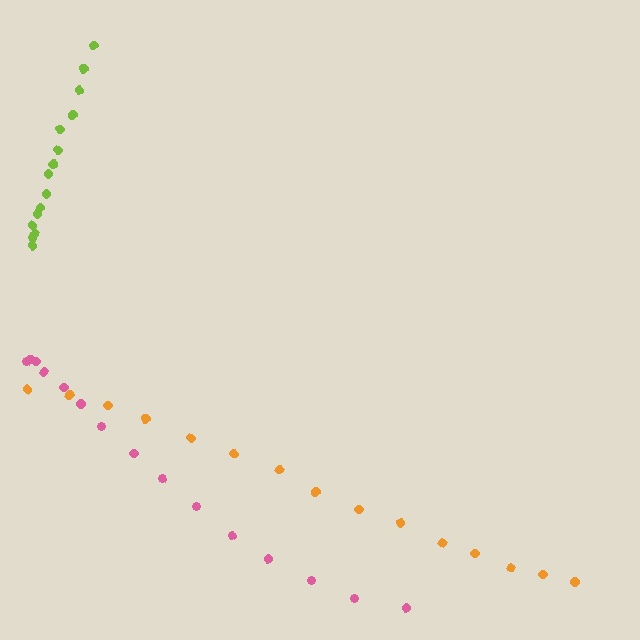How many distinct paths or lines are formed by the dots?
There are 3 distinct paths.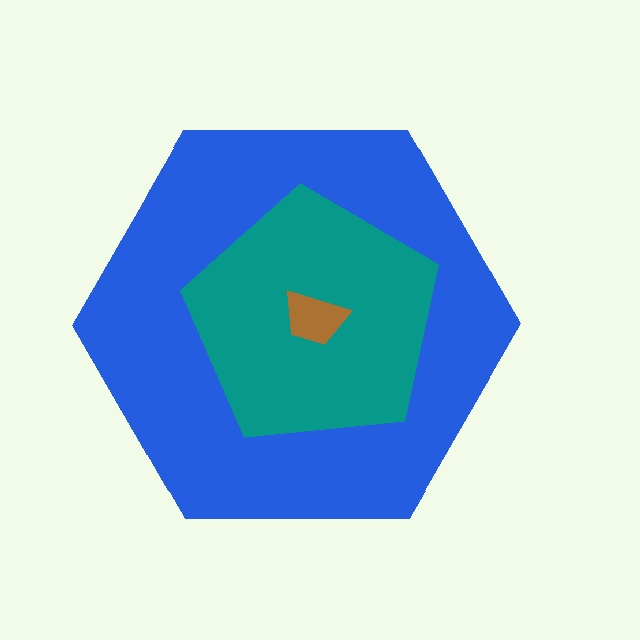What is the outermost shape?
The blue hexagon.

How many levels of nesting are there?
3.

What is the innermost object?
The brown trapezoid.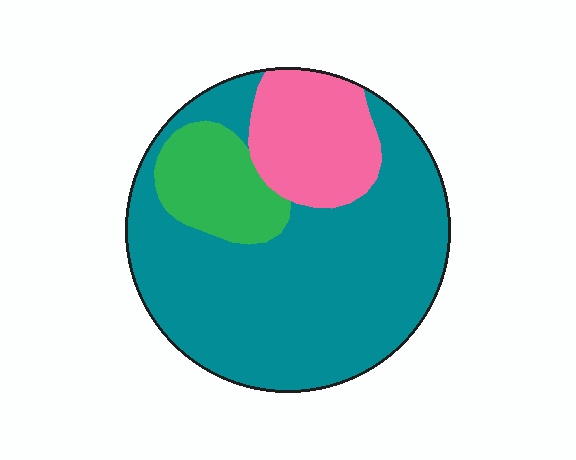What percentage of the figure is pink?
Pink covers 18% of the figure.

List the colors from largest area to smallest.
From largest to smallest: teal, pink, green.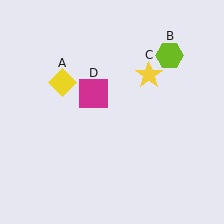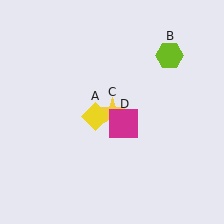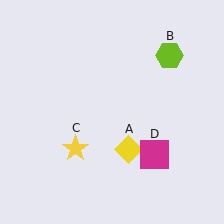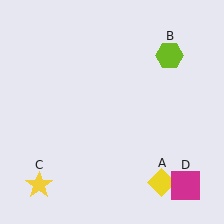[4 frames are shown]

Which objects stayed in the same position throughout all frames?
Lime hexagon (object B) remained stationary.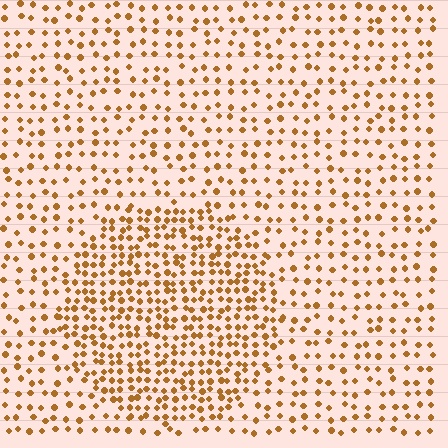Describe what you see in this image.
The image contains small brown elements arranged at two different densities. A circle-shaped region is visible where the elements are more densely packed than the surrounding area.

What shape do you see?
I see a circle.